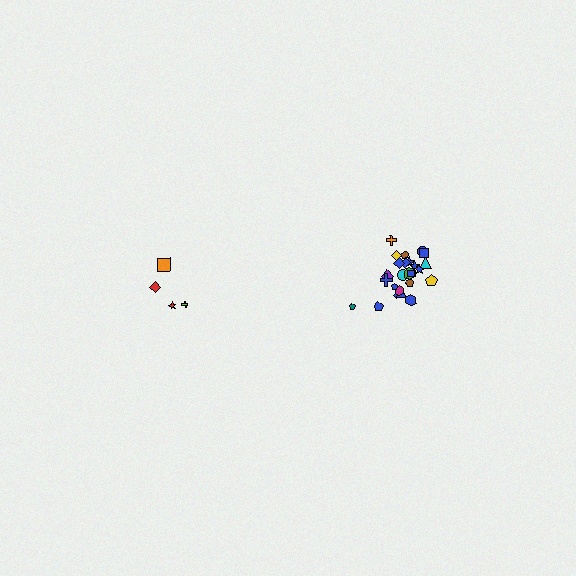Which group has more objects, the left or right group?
The right group.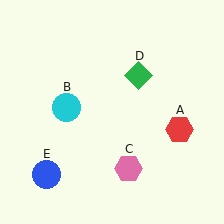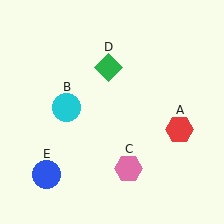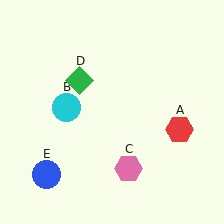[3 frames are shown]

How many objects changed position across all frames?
1 object changed position: green diamond (object D).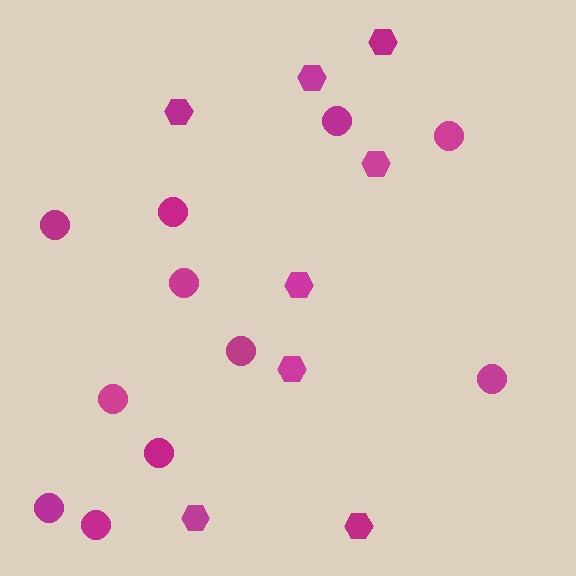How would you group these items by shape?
There are 2 groups: one group of hexagons (8) and one group of circles (11).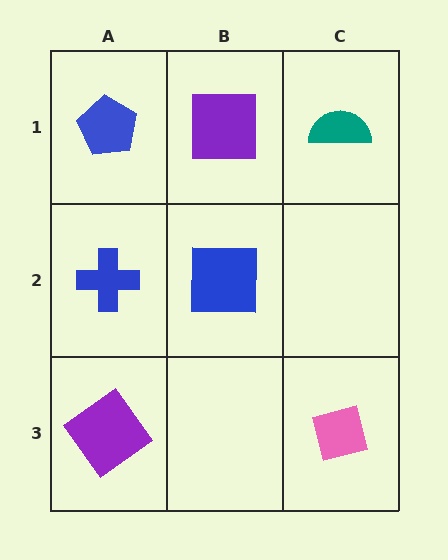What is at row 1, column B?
A purple square.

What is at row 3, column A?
A purple diamond.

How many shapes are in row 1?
3 shapes.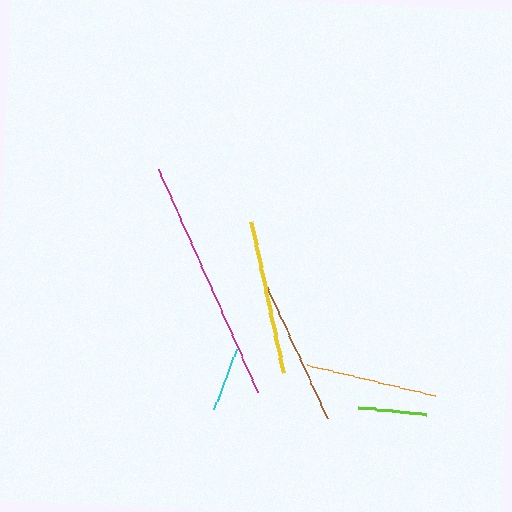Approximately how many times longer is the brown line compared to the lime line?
The brown line is approximately 2.2 times the length of the lime line.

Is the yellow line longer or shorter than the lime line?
The yellow line is longer than the lime line.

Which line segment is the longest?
The magenta line is the longest at approximately 245 pixels.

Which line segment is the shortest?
The cyan line is the shortest at approximately 64 pixels.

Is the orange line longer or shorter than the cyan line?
The orange line is longer than the cyan line.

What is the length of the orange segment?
The orange segment is approximately 130 pixels long.